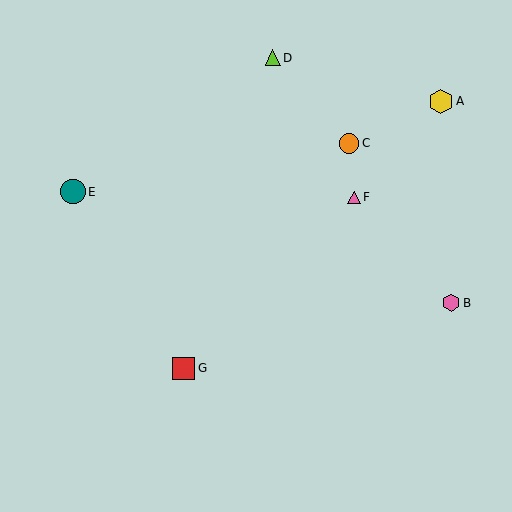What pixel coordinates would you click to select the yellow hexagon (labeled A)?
Click at (441, 101) to select the yellow hexagon A.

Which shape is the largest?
The teal circle (labeled E) is the largest.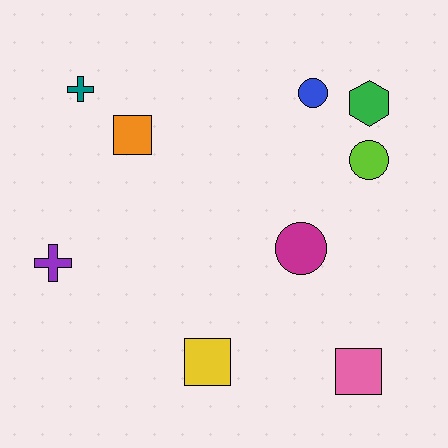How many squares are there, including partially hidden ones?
There are 3 squares.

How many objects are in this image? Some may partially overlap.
There are 9 objects.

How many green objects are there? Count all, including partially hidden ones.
There is 1 green object.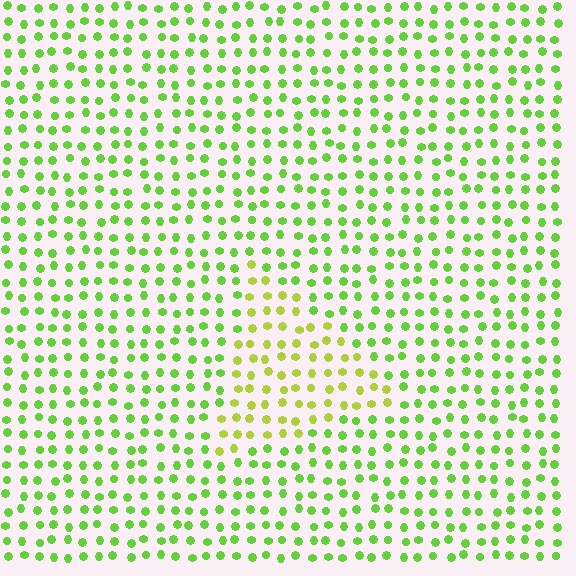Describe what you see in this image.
The image is filled with small lime elements in a uniform arrangement. A triangle-shaped region is visible where the elements are tinted to a slightly different hue, forming a subtle color boundary.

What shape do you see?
I see a triangle.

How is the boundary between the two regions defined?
The boundary is defined purely by a slight shift in hue (about 31 degrees). Spacing, size, and orientation are identical on both sides.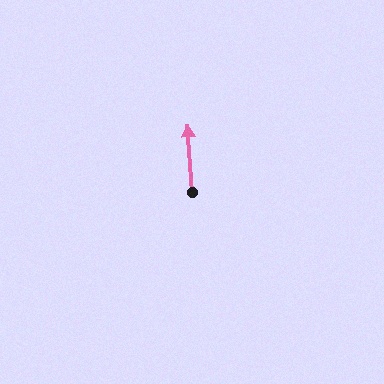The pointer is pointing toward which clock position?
Roughly 12 o'clock.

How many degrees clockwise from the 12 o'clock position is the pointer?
Approximately 356 degrees.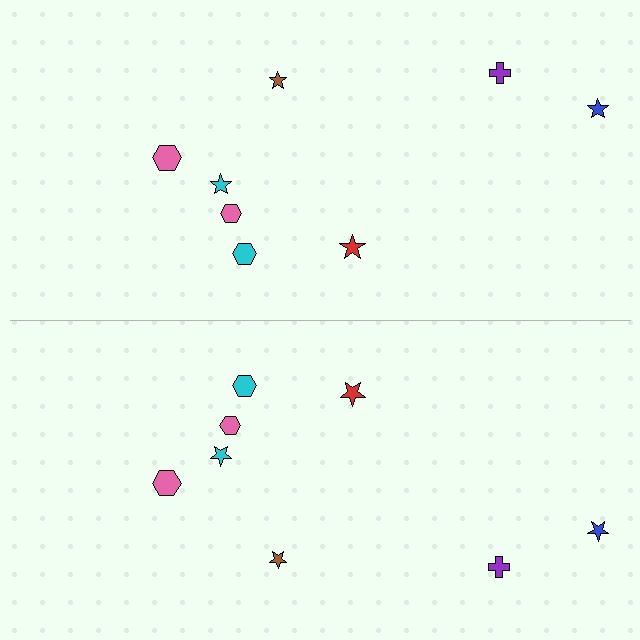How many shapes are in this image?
There are 16 shapes in this image.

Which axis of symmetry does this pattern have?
The pattern has a horizontal axis of symmetry running through the center of the image.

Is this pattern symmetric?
Yes, this pattern has bilateral (reflection) symmetry.